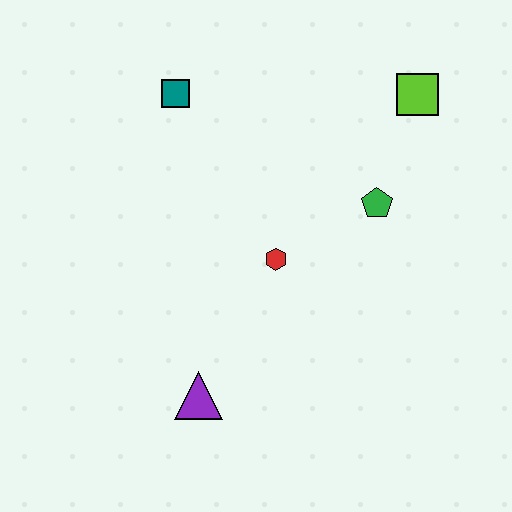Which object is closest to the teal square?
The red hexagon is closest to the teal square.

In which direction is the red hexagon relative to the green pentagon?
The red hexagon is to the left of the green pentagon.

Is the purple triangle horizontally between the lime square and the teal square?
Yes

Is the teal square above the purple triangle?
Yes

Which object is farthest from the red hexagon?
The lime square is farthest from the red hexagon.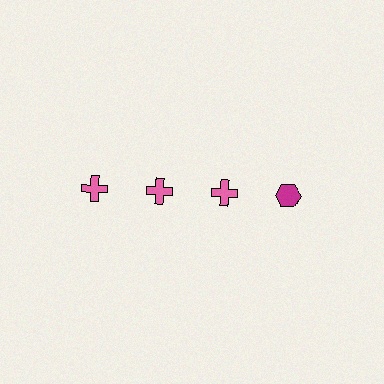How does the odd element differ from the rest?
It differs in both color (magenta instead of pink) and shape (hexagon instead of cross).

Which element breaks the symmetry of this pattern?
The magenta hexagon in the top row, second from right column breaks the symmetry. All other shapes are pink crosses.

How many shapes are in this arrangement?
There are 4 shapes arranged in a grid pattern.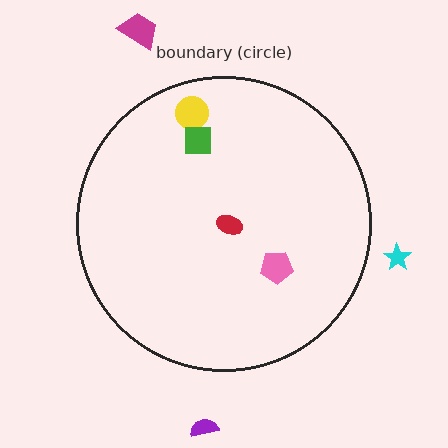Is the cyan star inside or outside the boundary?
Outside.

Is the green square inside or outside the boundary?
Inside.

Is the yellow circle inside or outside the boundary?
Inside.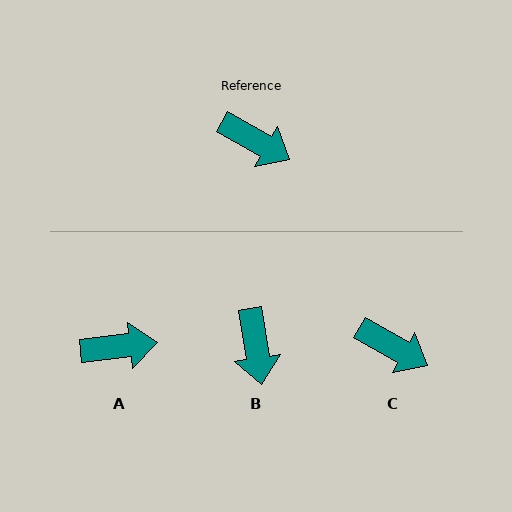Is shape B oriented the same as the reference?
No, it is off by about 53 degrees.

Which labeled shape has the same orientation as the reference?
C.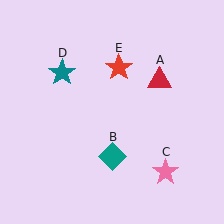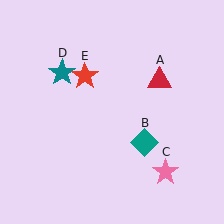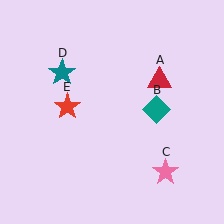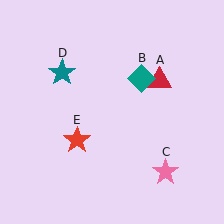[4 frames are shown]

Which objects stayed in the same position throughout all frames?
Red triangle (object A) and pink star (object C) and teal star (object D) remained stationary.